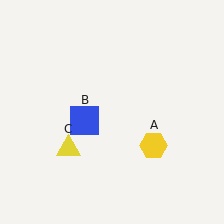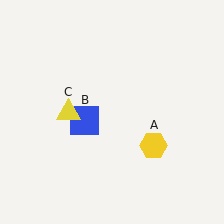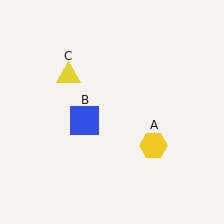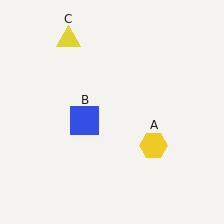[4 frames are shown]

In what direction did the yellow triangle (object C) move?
The yellow triangle (object C) moved up.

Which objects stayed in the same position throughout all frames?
Yellow hexagon (object A) and blue square (object B) remained stationary.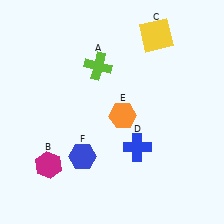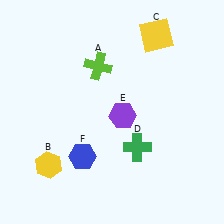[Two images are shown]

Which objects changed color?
B changed from magenta to yellow. D changed from blue to green. E changed from orange to purple.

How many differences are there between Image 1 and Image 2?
There are 3 differences between the two images.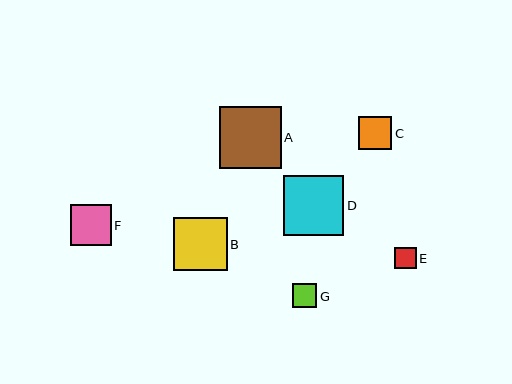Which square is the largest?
Square A is the largest with a size of approximately 62 pixels.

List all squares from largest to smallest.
From largest to smallest: A, D, B, F, C, G, E.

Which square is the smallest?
Square E is the smallest with a size of approximately 21 pixels.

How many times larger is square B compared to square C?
Square B is approximately 1.6 times the size of square C.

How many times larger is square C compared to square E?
Square C is approximately 1.5 times the size of square E.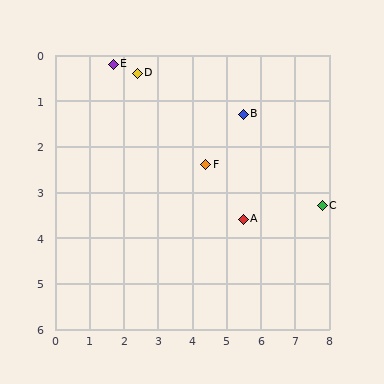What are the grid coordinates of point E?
Point E is at approximately (1.7, 0.2).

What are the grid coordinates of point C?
Point C is at approximately (7.8, 3.3).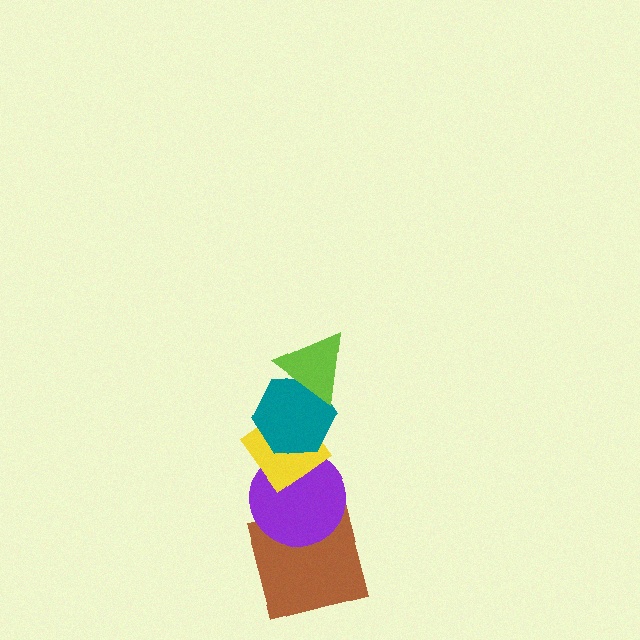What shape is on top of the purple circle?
The yellow diamond is on top of the purple circle.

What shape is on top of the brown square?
The purple circle is on top of the brown square.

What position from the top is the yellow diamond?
The yellow diamond is 3rd from the top.